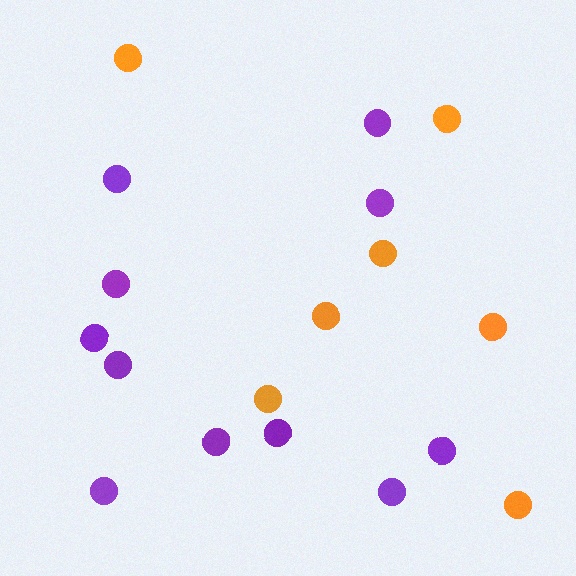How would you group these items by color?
There are 2 groups: one group of purple circles (11) and one group of orange circles (7).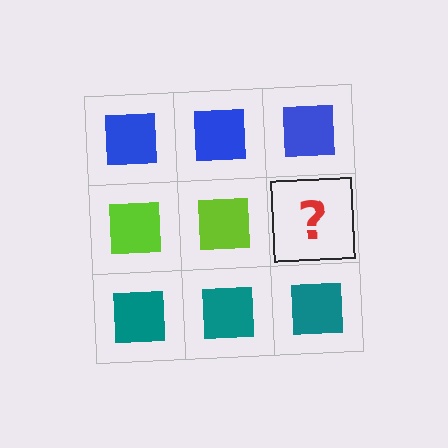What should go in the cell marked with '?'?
The missing cell should contain a lime square.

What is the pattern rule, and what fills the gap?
The rule is that each row has a consistent color. The gap should be filled with a lime square.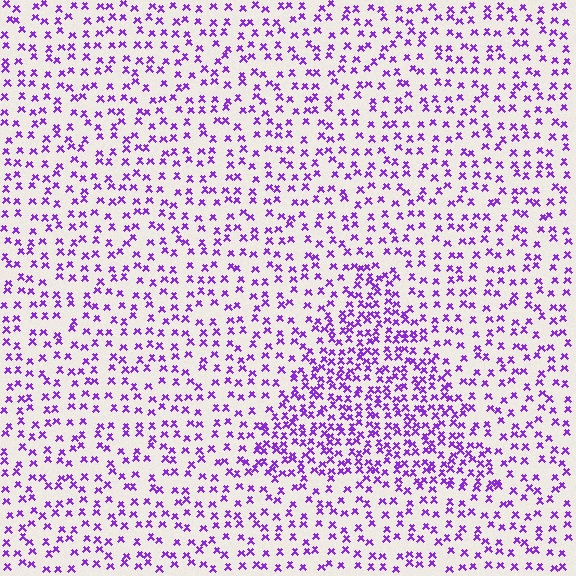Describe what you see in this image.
The image contains small purple elements arranged at two different densities. A triangle-shaped region is visible where the elements are more densely packed than the surrounding area.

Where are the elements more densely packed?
The elements are more densely packed inside the triangle boundary.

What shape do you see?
I see a triangle.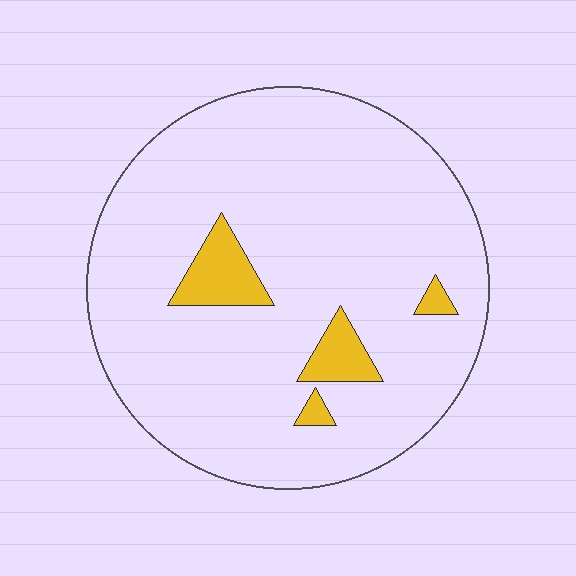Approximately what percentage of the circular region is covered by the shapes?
Approximately 10%.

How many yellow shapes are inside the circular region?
4.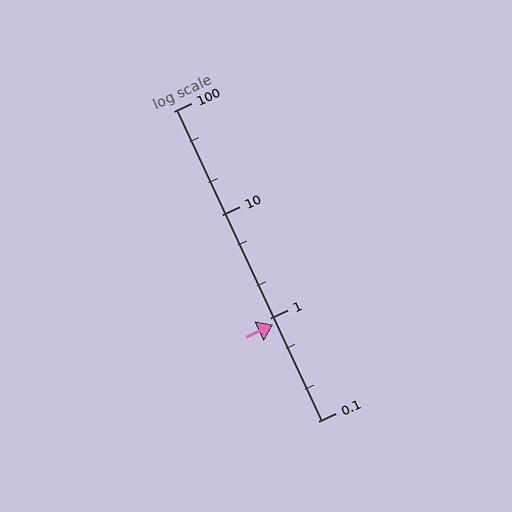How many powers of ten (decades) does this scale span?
The scale spans 3 decades, from 0.1 to 100.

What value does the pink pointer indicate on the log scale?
The pointer indicates approximately 0.86.